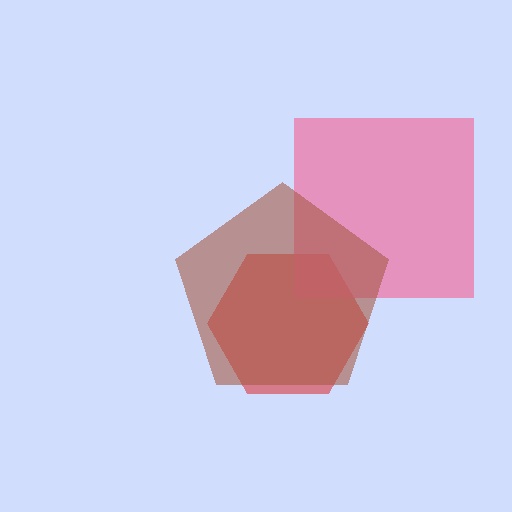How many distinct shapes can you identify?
There are 3 distinct shapes: a red hexagon, a pink square, a brown pentagon.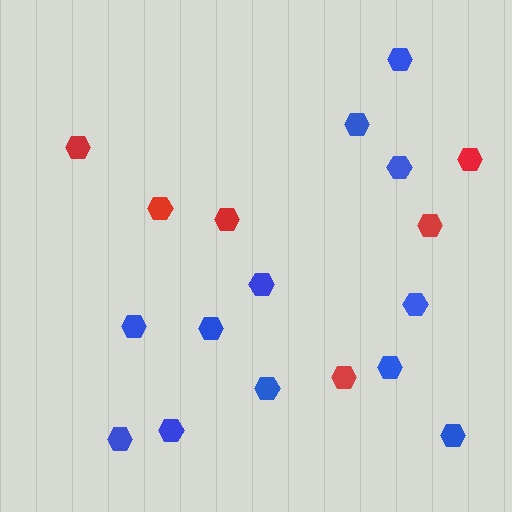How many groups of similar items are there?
There are 2 groups: one group of red hexagons (6) and one group of blue hexagons (12).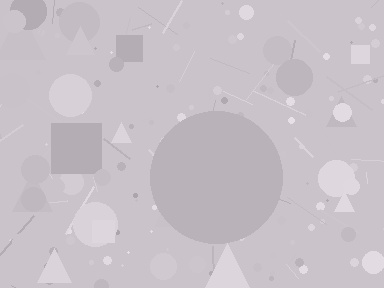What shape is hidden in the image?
A circle is hidden in the image.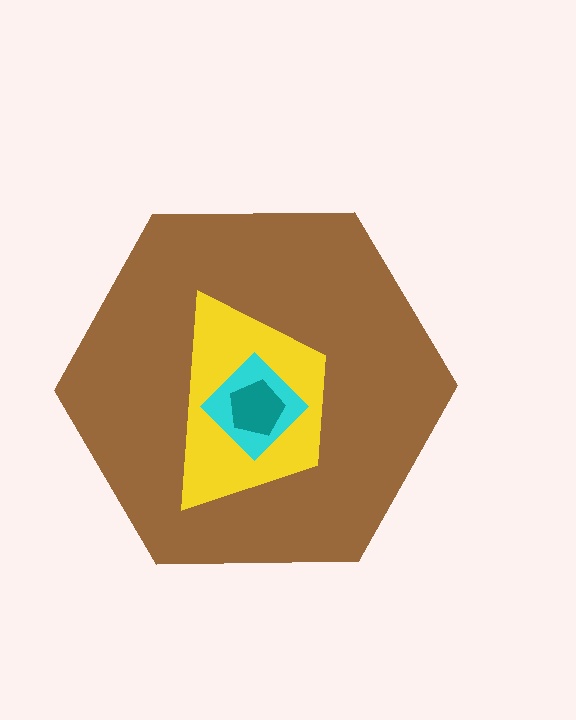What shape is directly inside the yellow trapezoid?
The cyan diamond.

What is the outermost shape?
The brown hexagon.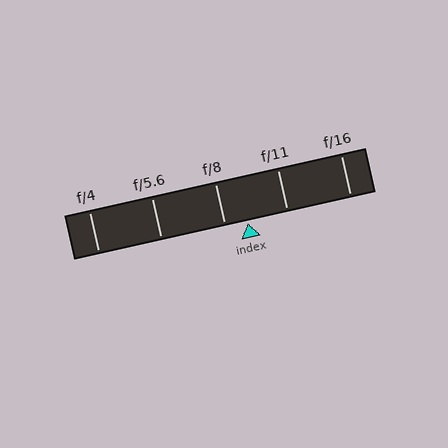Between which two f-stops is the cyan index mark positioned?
The index mark is between f/8 and f/11.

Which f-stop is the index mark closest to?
The index mark is closest to f/8.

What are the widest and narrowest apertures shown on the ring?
The widest aperture shown is f/4 and the narrowest is f/16.